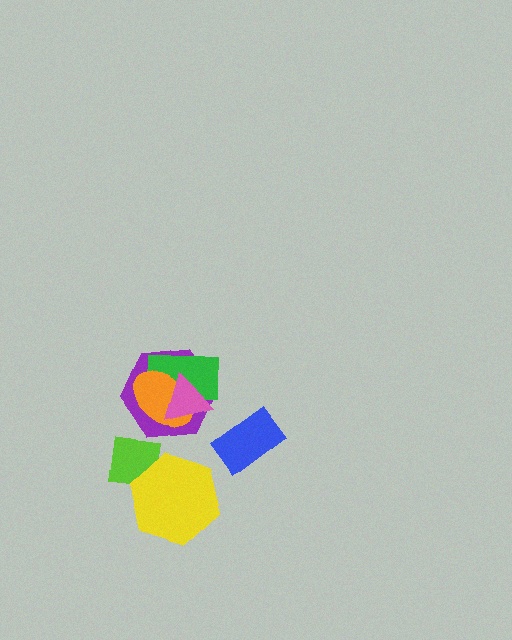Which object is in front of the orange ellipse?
The pink triangle is in front of the orange ellipse.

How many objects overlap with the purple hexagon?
3 objects overlap with the purple hexagon.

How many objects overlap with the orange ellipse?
3 objects overlap with the orange ellipse.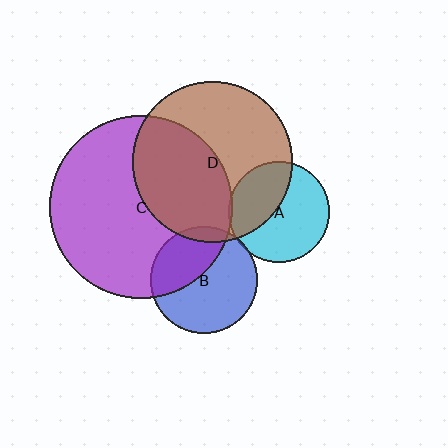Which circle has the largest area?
Circle C (purple).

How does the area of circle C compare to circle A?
Approximately 3.3 times.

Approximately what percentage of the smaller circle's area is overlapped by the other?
Approximately 40%.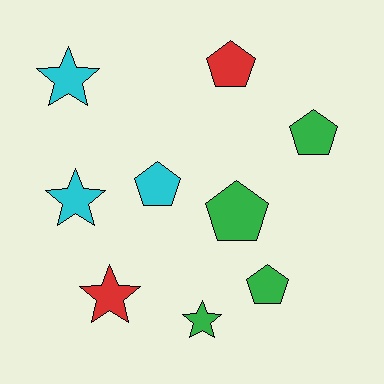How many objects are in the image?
There are 9 objects.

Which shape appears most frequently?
Pentagon, with 5 objects.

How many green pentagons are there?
There are 3 green pentagons.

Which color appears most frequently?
Green, with 4 objects.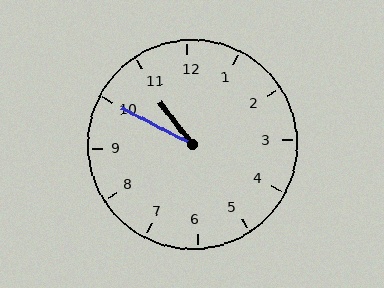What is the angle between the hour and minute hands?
Approximately 25 degrees.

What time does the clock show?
10:50.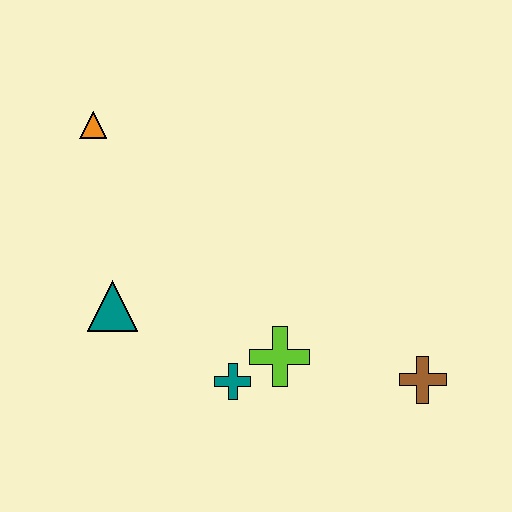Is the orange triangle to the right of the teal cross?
No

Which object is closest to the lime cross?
The teal cross is closest to the lime cross.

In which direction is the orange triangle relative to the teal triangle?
The orange triangle is above the teal triangle.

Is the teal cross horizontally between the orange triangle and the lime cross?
Yes